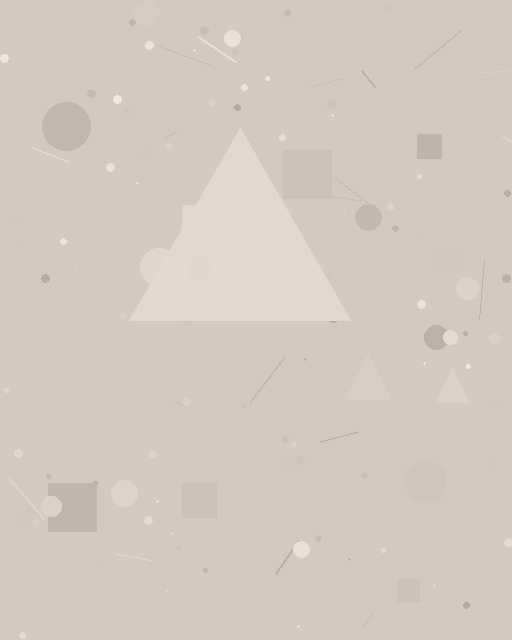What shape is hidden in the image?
A triangle is hidden in the image.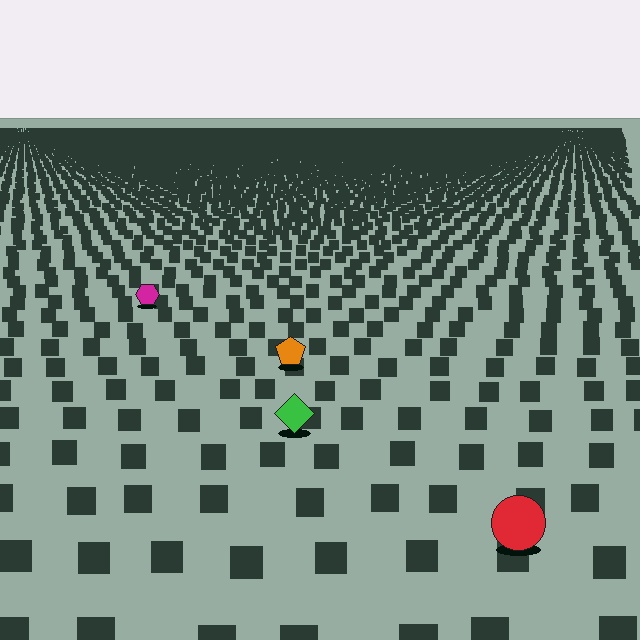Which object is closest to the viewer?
The red circle is closest. The texture marks near it are larger and more spread out.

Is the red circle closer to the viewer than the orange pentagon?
Yes. The red circle is closer — you can tell from the texture gradient: the ground texture is coarser near it.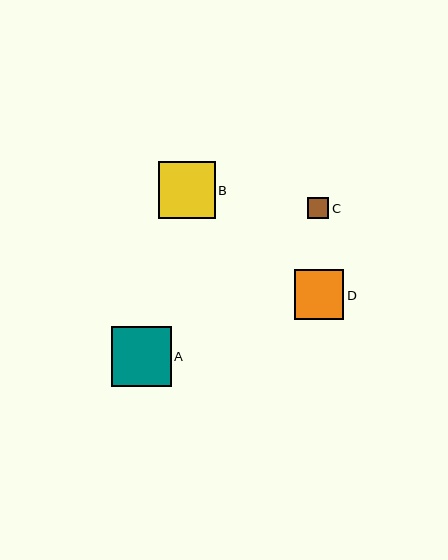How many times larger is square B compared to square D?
Square B is approximately 1.1 times the size of square D.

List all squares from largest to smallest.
From largest to smallest: A, B, D, C.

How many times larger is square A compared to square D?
Square A is approximately 1.2 times the size of square D.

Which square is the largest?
Square A is the largest with a size of approximately 60 pixels.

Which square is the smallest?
Square C is the smallest with a size of approximately 21 pixels.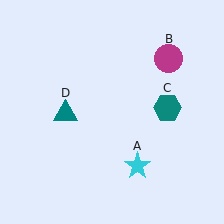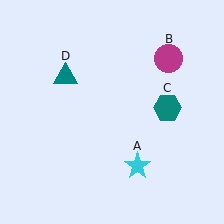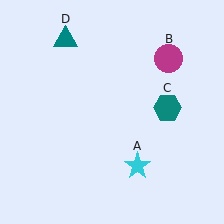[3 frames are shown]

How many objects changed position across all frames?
1 object changed position: teal triangle (object D).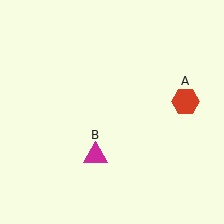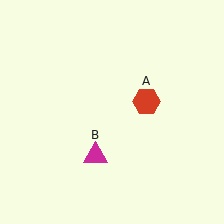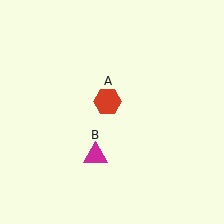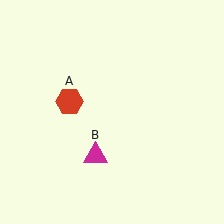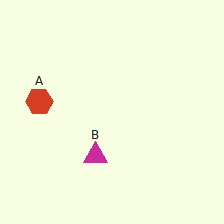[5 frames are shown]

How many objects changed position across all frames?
1 object changed position: red hexagon (object A).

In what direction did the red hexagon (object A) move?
The red hexagon (object A) moved left.